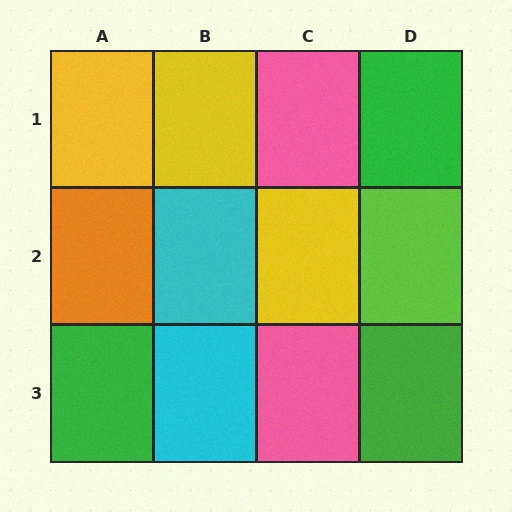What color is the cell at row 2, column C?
Yellow.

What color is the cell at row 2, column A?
Orange.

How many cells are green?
3 cells are green.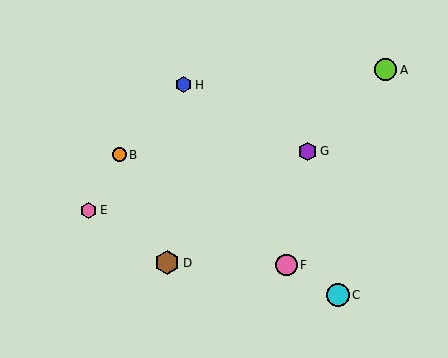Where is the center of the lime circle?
The center of the lime circle is at (385, 70).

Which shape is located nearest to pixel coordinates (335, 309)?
The cyan circle (labeled C) at (338, 295) is nearest to that location.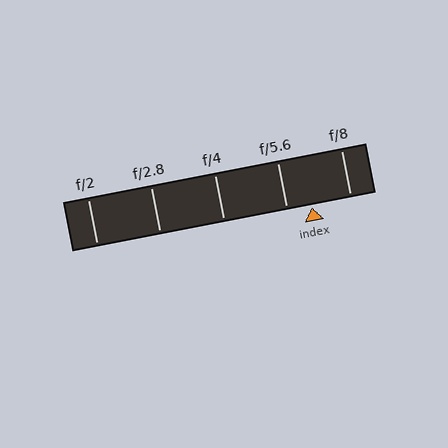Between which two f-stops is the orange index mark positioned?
The index mark is between f/5.6 and f/8.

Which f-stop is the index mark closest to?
The index mark is closest to f/5.6.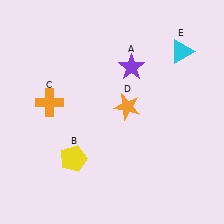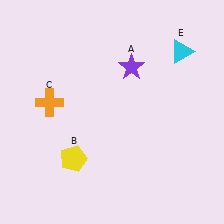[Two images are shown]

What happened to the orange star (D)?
The orange star (D) was removed in Image 2. It was in the top-right area of Image 1.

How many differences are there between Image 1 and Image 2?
There is 1 difference between the two images.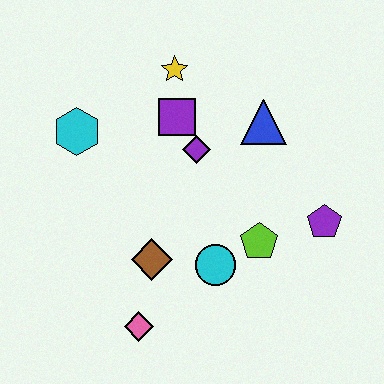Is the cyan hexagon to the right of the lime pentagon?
No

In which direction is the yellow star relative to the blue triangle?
The yellow star is to the left of the blue triangle.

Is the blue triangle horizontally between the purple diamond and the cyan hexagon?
No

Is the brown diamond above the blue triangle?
No